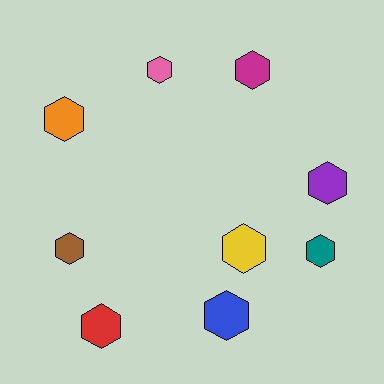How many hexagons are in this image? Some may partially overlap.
There are 9 hexagons.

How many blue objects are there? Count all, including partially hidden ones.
There is 1 blue object.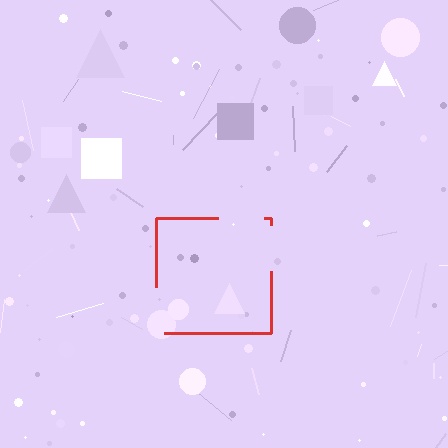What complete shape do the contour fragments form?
The contour fragments form a square.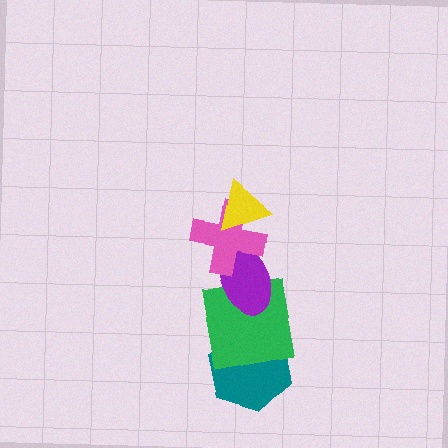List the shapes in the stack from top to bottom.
From top to bottom: the yellow triangle, the pink cross, the purple ellipse, the green square, the teal hexagon.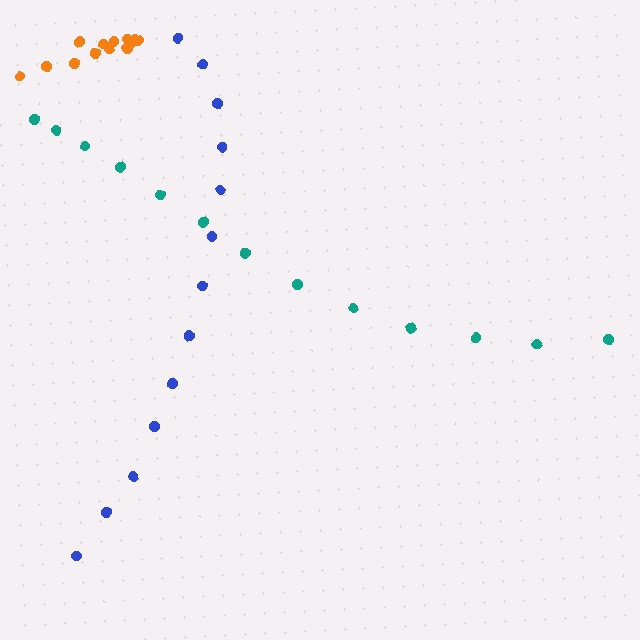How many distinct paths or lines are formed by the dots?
There are 3 distinct paths.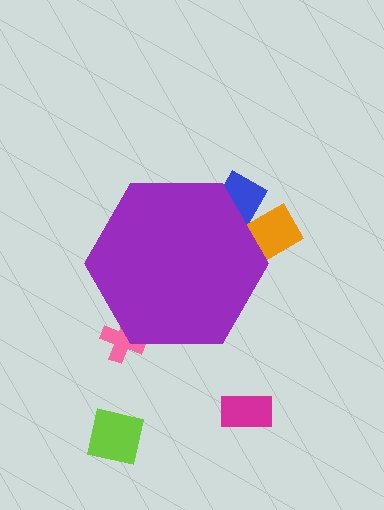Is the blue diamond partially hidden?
Yes, the blue diamond is partially hidden behind the purple hexagon.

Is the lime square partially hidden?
No, the lime square is fully visible.